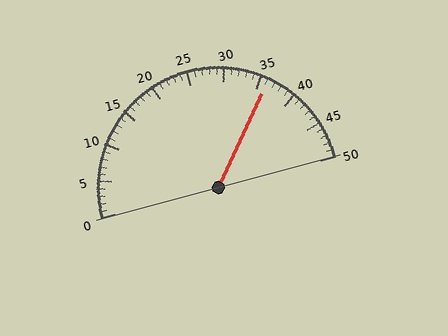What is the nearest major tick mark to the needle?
The nearest major tick mark is 35.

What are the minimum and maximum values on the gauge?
The gauge ranges from 0 to 50.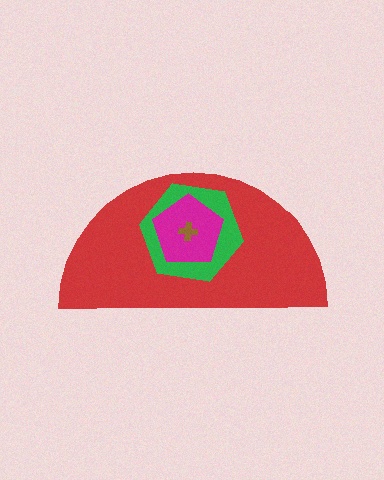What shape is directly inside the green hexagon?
The magenta pentagon.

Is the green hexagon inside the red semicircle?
Yes.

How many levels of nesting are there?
4.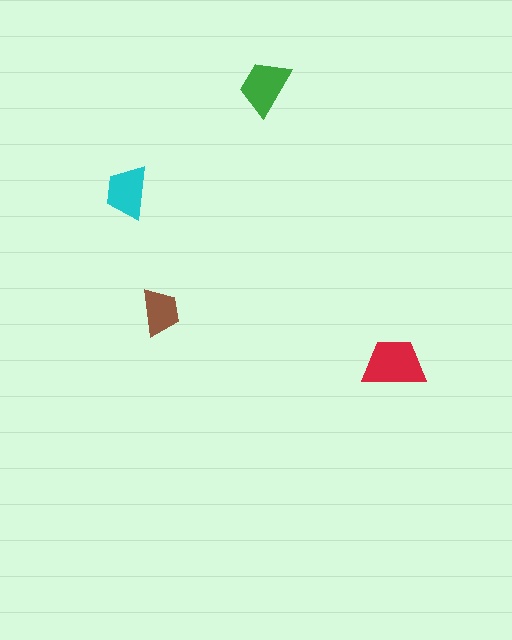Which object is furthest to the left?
The cyan trapezoid is leftmost.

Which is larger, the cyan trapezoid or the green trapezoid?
The green one.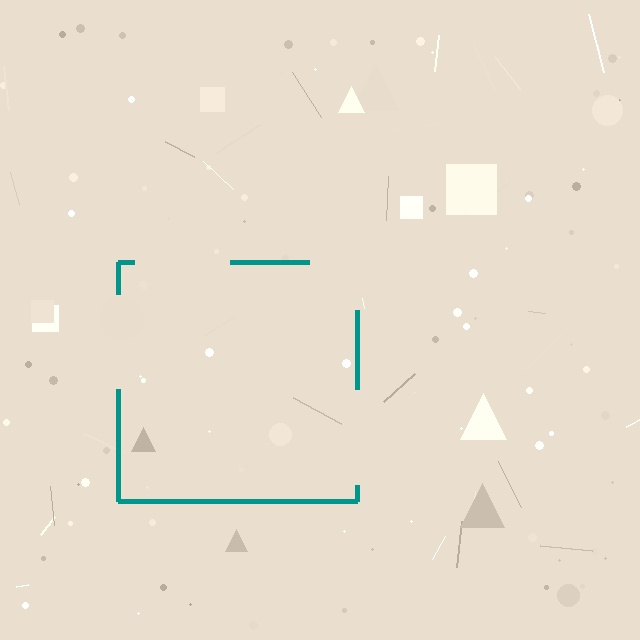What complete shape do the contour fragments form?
The contour fragments form a square.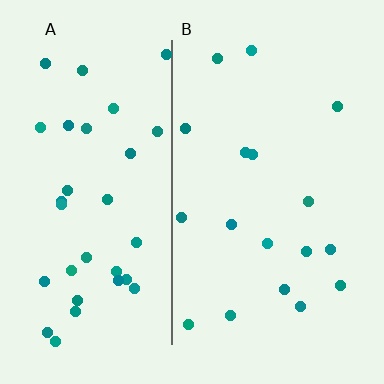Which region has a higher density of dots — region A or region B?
A (the left).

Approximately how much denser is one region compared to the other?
Approximately 1.9× — region A over region B.